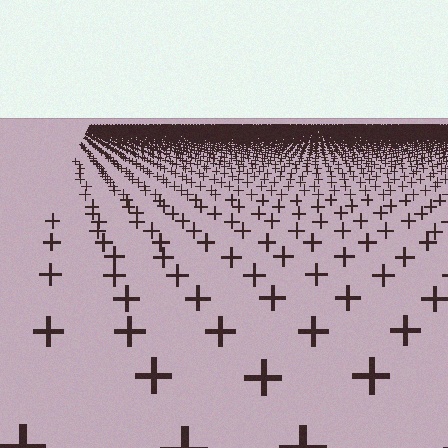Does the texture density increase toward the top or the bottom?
Density increases toward the top.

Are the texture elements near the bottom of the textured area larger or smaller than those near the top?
Larger. Near the bottom, elements are closer to the viewer and appear at a bigger on-screen size.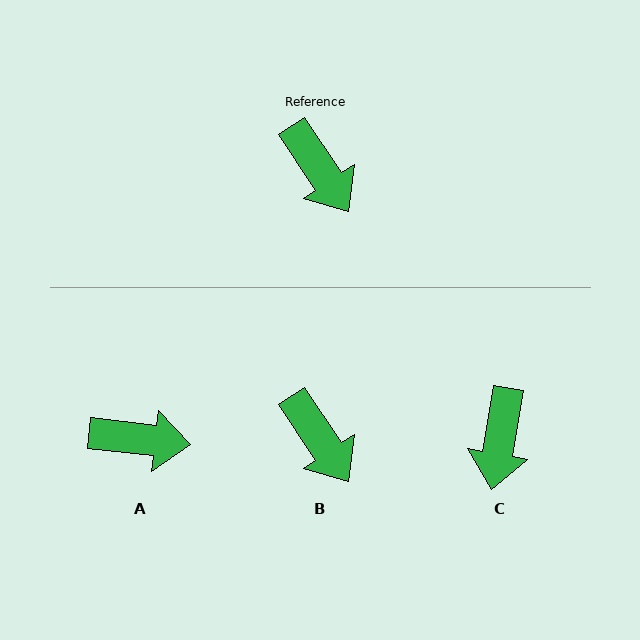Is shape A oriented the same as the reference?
No, it is off by about 50 degrees.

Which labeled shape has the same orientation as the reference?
B.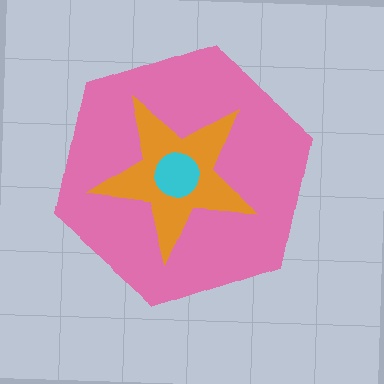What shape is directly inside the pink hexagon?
The orange star.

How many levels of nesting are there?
3.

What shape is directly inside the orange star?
The cyan circle.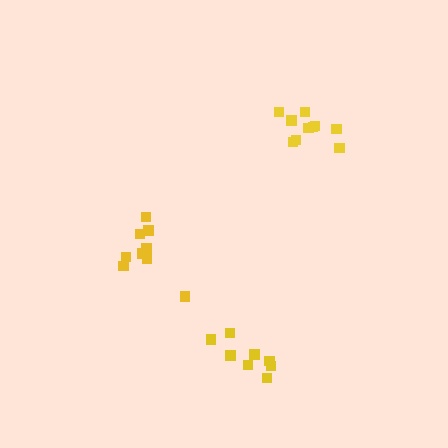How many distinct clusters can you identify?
There are 3 distinct clusters.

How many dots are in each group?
Group 1: 10 dots, Group 2: 8 dots, Group 3: 9 dots (27 total).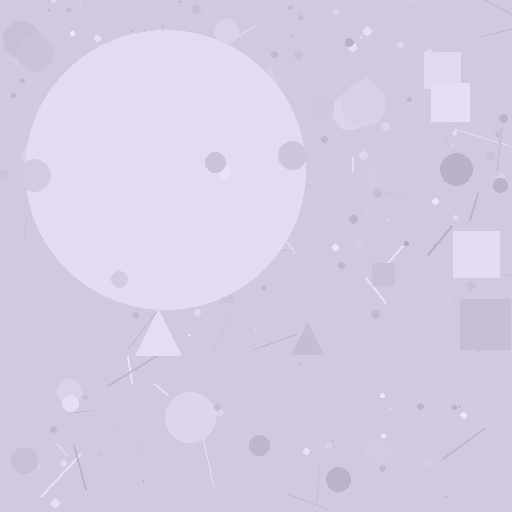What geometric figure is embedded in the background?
A circle is embedded in the background.